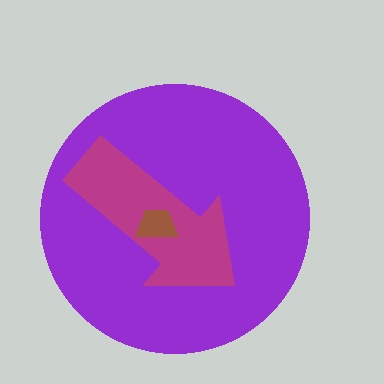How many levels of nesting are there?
3.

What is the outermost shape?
The purple circle.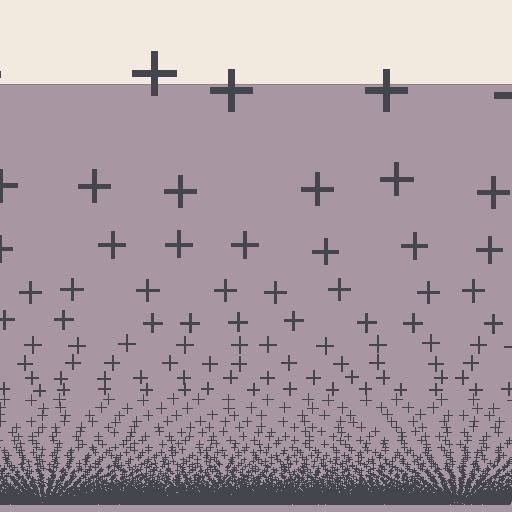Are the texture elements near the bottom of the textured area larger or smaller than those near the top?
Smaller. The gradient is inverted — elements near the bottom are smaller and denser.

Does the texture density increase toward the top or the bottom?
Density increases toward the bottom.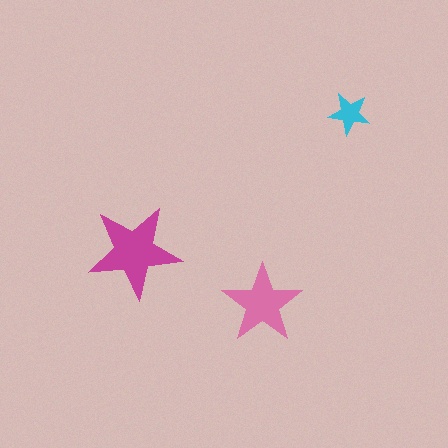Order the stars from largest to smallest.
the magenta one, the pink one, the cyan one.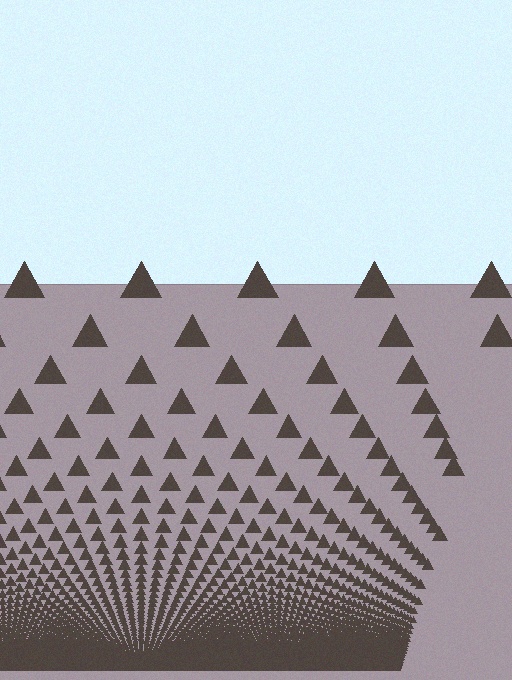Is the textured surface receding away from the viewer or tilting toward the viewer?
The surface appears to tilt toward the viewer. Texture elements get larger and sparser toward the top.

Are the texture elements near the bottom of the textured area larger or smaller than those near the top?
Smaller. The gradient is inverted — elements near the bottom are smaller and denser.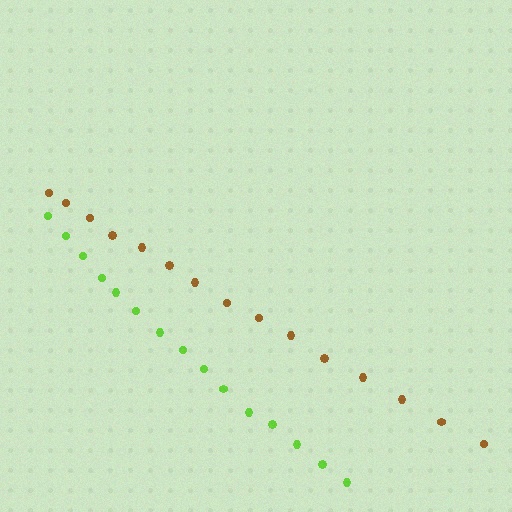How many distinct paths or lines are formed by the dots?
There are 2 distinct paths.